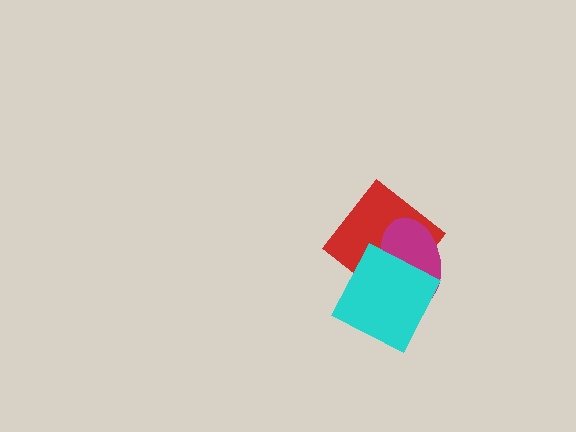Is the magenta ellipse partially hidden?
Yes, it is partially covered by another shape.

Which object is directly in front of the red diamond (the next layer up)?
The magenta ellipse is directly in front of the red diamond.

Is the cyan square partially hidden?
No, no other shape covers it.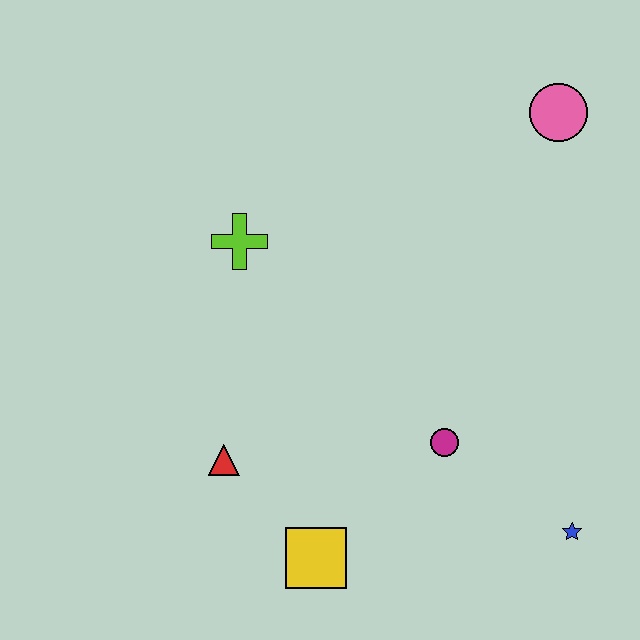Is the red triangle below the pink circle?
Yes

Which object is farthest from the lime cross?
The blue star is farthest from the lime cross.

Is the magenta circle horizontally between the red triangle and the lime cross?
No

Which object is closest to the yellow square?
The red triangle is closest to the yellow square.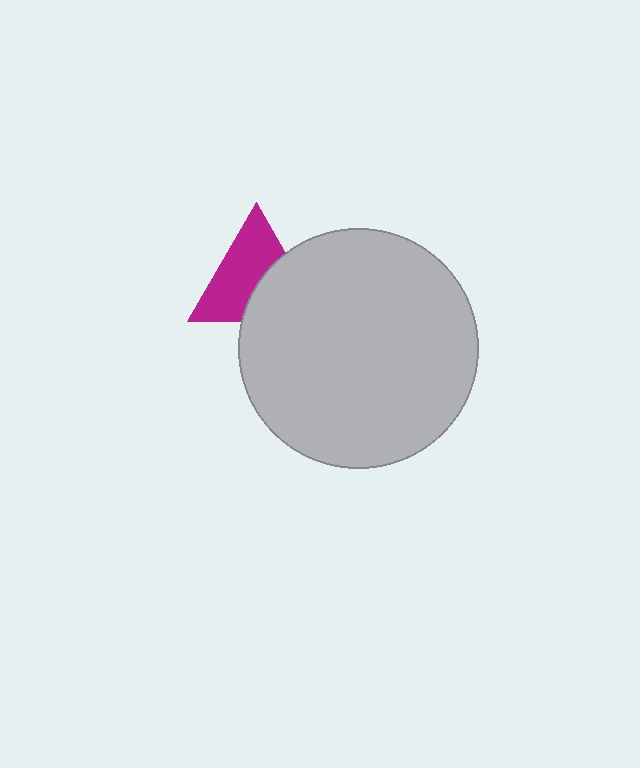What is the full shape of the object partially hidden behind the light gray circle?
The partially hidden object is a magenta triangle.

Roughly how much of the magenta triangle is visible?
About half of it is visible (roughly 60%).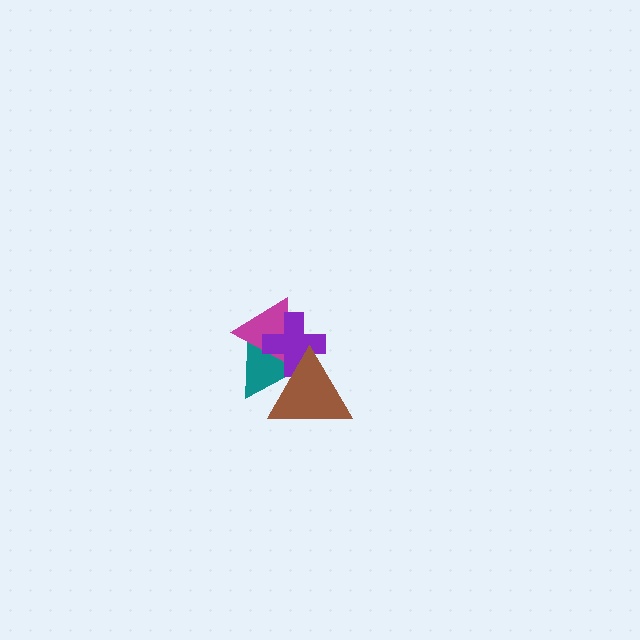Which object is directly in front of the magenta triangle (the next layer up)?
The purple cross is directly in front of the magenta triangle.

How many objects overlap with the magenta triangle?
3 objects overlap with the magenta triangle.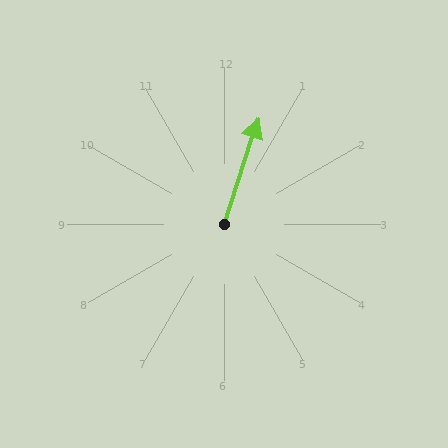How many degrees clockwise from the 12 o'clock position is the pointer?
Approximately 18 degrees.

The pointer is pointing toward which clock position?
Roughly 1 o'clock.